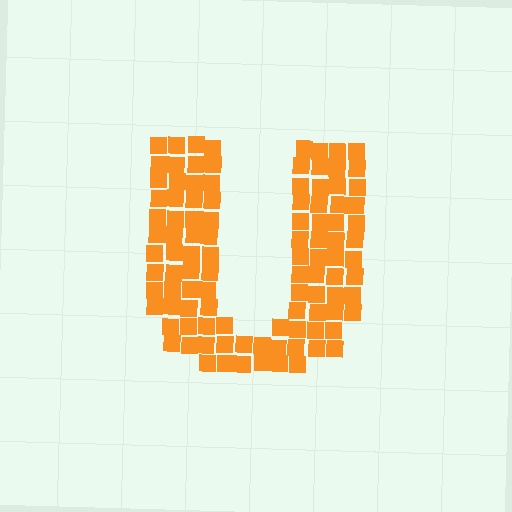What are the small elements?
The small elements are squares.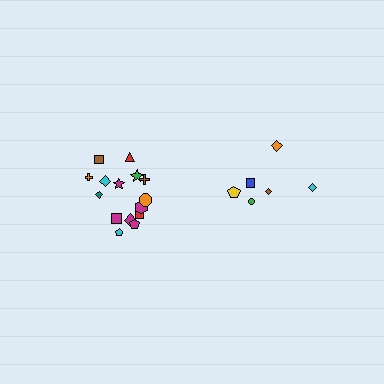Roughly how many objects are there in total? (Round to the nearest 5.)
Roughly 20 objects in total.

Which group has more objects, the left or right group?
The left group.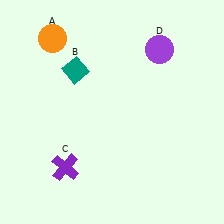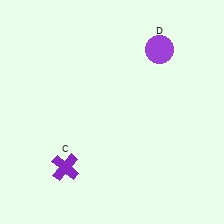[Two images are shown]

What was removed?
The teal diamond (B), the orange circle (A) were removed in Image 2.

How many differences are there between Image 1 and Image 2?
There are 2 differences between the two images.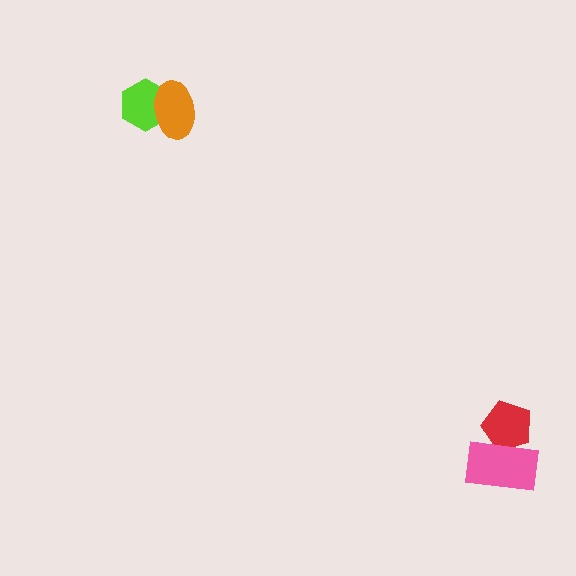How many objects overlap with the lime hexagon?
1 object overlaps with the lime hexagon.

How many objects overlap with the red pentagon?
1 object overlaps with the red pentagon.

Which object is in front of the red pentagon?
The pink rectangle is in front of the red pentagon.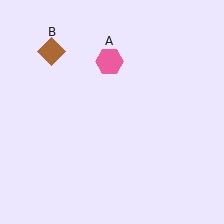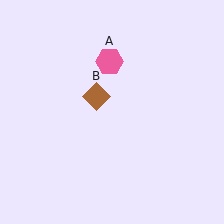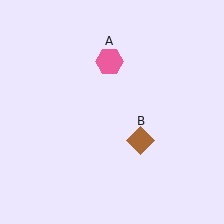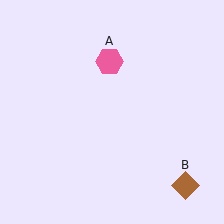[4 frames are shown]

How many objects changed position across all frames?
1 object changed position: brown diamond (object B).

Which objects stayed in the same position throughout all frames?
Pink hexagon (object A) remained stationary.